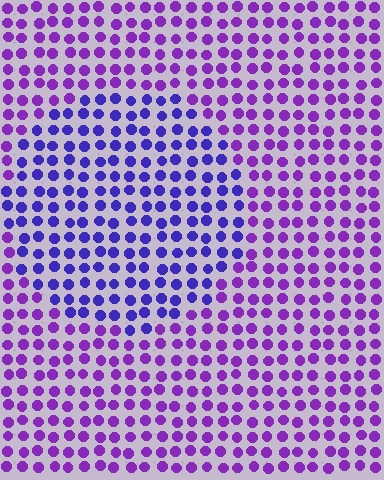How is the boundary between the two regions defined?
The boundary is defined purely by a slight shift in hue (about 31 degrees). Spacing, size, and orientation are identical on both sides.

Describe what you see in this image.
The image is filled with small purple elements in a uniform arrangement. A circle-shaped region is visible where the elements are tinted to a slightly different hue, forming a subtle color boundary.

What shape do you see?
I see a circle.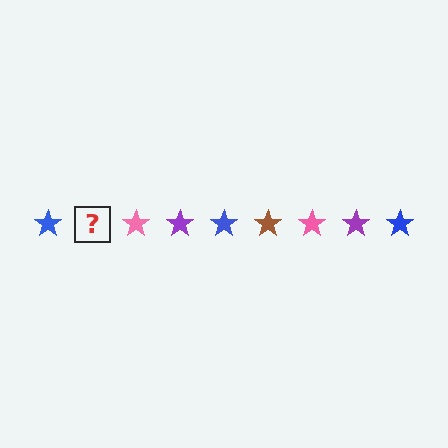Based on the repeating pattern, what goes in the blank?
The blank should be a brown star.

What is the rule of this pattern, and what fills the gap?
The rule is that the pattern cycles through blue, brown, pink, purple stars. The gap should be filled with a brown star.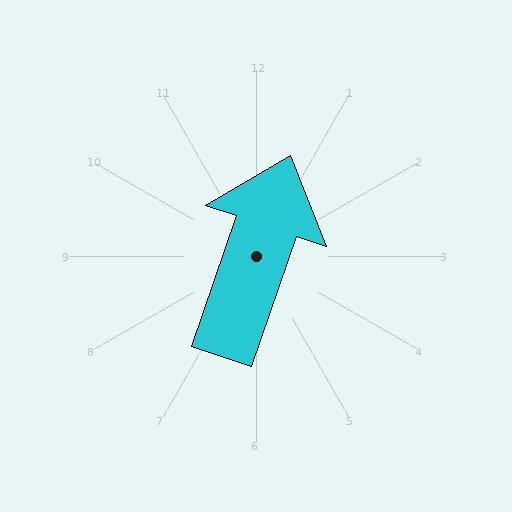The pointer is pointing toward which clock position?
Roughly 1 o'clock.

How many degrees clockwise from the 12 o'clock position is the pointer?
Approximately 19 degrees.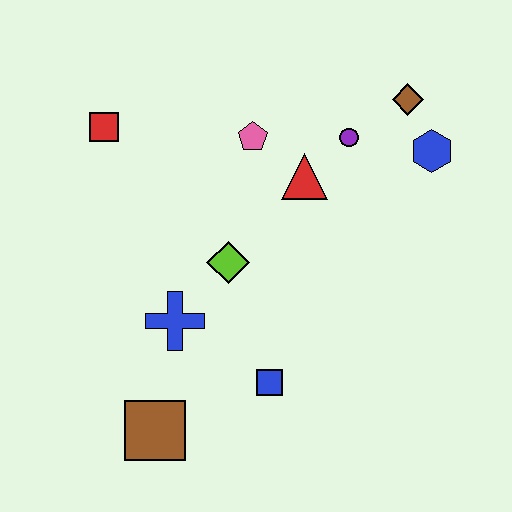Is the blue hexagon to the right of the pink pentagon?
Yes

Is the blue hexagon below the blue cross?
No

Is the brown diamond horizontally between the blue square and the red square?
No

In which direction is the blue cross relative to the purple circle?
The blue cross is below the purple circle.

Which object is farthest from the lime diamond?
The brown diamond is farthest from the lime diamond.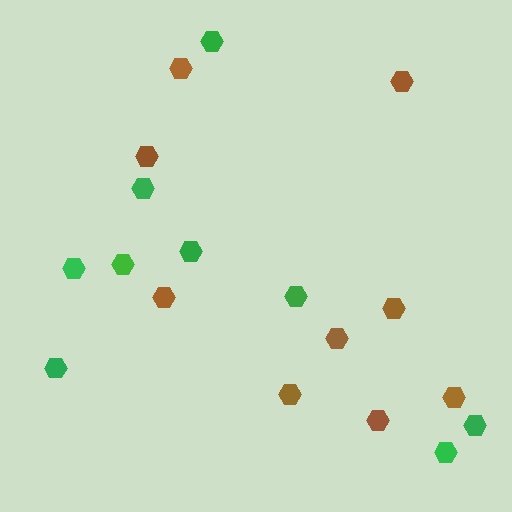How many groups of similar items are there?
There are 2 groups: one group of green hexagons (9) and one group of brown hexagons (9).